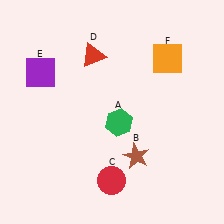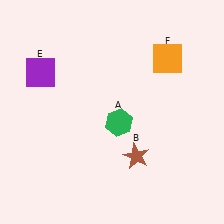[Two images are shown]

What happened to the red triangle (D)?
The red triangle (D) was removed in Image 2. It was in the top-left area of Image 1.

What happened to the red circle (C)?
The red circle (C) was removed in Image 2. It was in the bottom-left area of Image 1.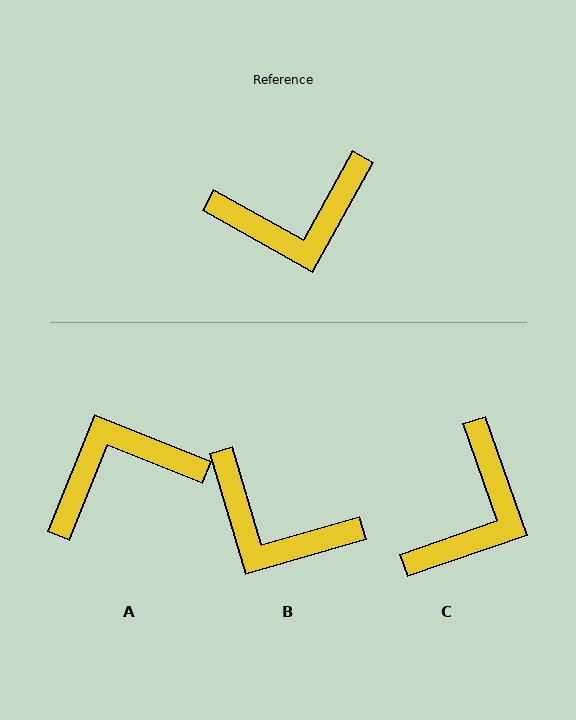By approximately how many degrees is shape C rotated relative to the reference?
Approximately 48 degrees counter-clockwise.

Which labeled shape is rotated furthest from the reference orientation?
A, about 173 degrees away.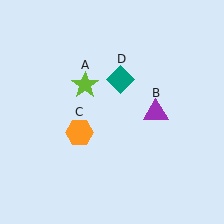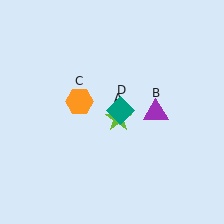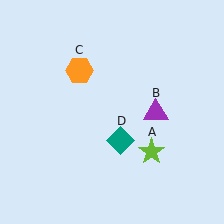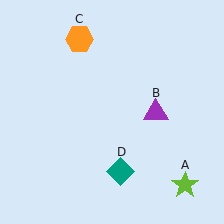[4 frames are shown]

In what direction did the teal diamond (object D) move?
The teal diamond (object D) moved down.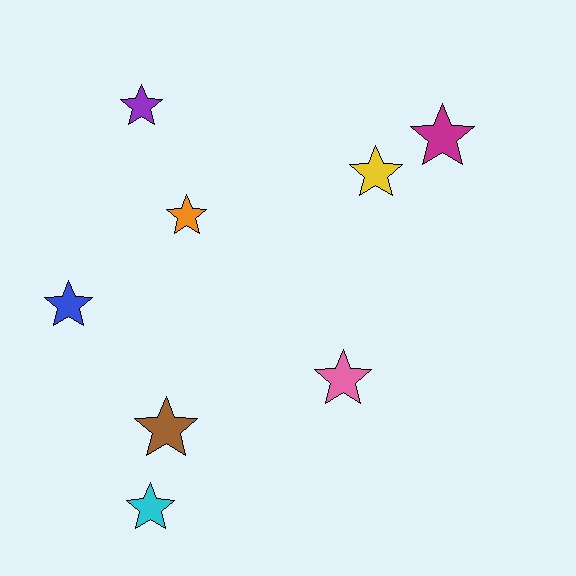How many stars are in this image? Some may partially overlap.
There are 8 stars.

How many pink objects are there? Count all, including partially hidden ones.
There is 1 pink object.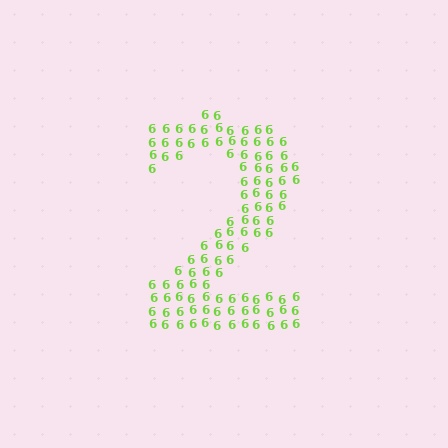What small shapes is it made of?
It is made of small digit 6's.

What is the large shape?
The large shape is the digit 2.